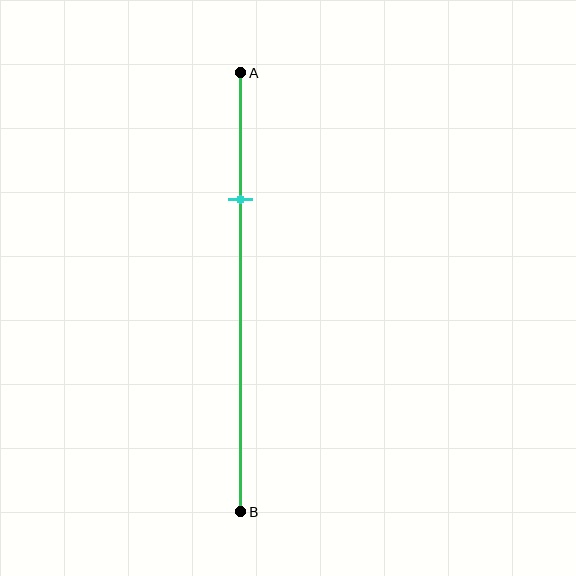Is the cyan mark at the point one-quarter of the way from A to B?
No, the mark is at about 30% from A, not at the 25% one-quarter point.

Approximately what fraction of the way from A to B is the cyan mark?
The cyan mark is approximately 30% of the way from A to B.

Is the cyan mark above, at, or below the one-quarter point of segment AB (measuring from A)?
The cyan mark is below the one-quarter point of segment AB.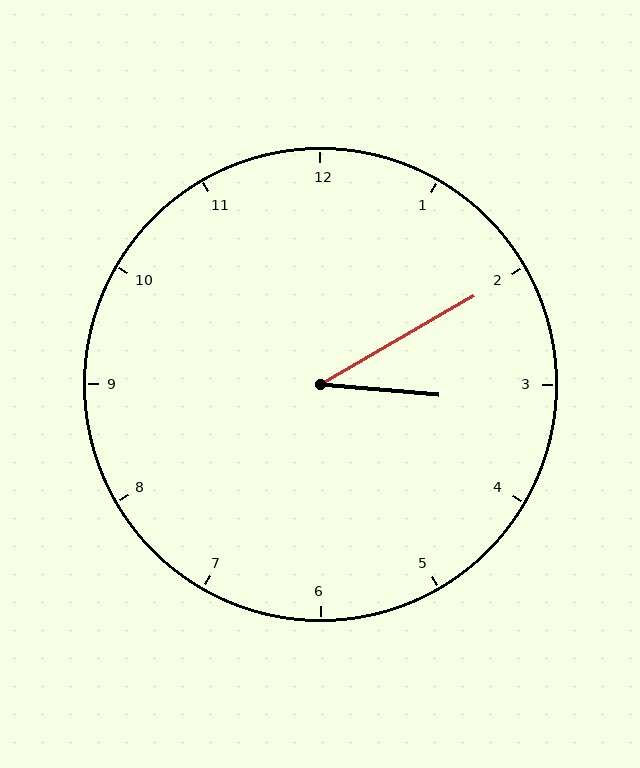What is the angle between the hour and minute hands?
Approximately 35 degrees.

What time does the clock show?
3:10.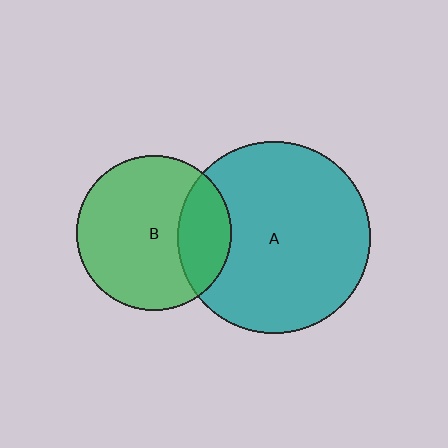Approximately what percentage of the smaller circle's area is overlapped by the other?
Approximately 25%.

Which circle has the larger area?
Circle A (teal).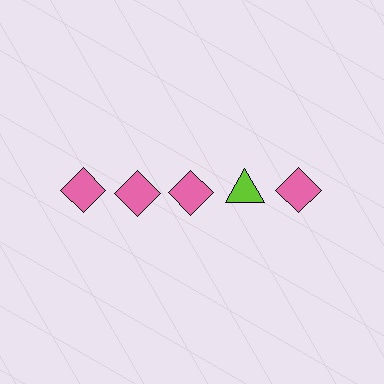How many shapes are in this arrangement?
There are 5 shapes arranged in a grid pattern.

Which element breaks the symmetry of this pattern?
The lime triangle in the top row, second from right column breaks the symmetry. All other shapes are pink diamonds.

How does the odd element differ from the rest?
It differs in both color (lime instead of pink) and shape (triangle instead of diamond).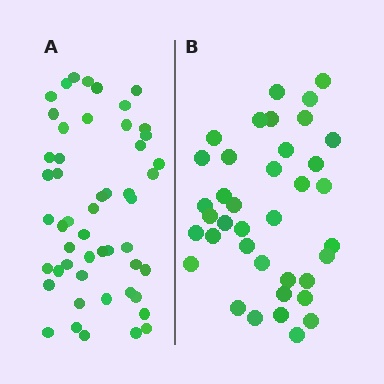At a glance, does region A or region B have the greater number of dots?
Region A (the left region) has more dots.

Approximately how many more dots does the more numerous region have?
Region A has approximately 15 more dots than region B.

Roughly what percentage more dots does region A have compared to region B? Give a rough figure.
About 35% more.